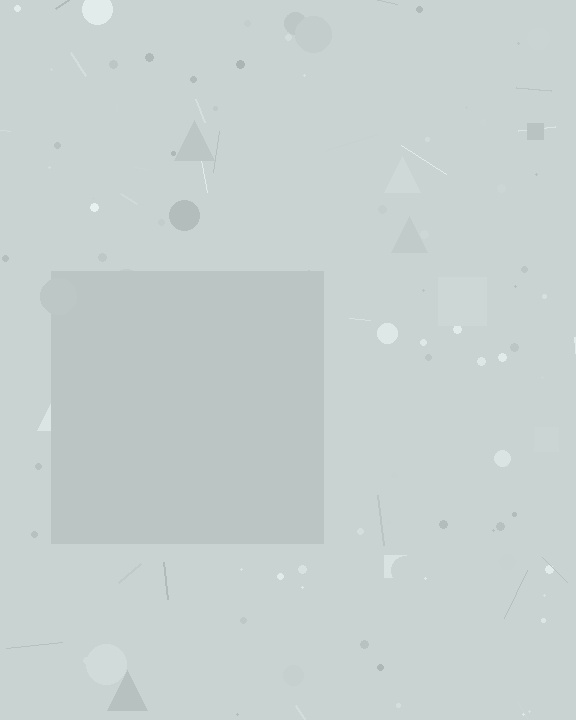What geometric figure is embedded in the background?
A square is embedded in the background.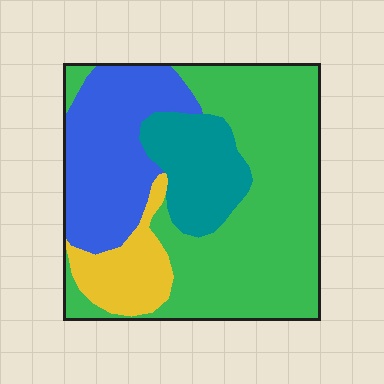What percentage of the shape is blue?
Blue takes up about one quarter (1/4) of the shape.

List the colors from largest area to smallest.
From largest to smallest: green, blue, teal, yellow.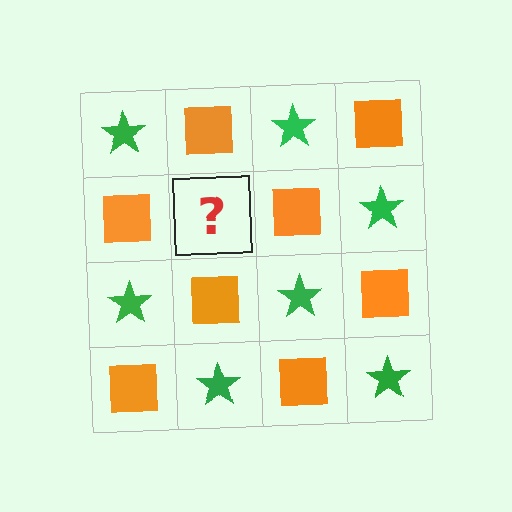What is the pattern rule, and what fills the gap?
The rule is that it alternates green star and orange square in a checkerboard pattern. The gap should be filled with a green star.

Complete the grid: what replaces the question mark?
The question mark should be replaced with a green star.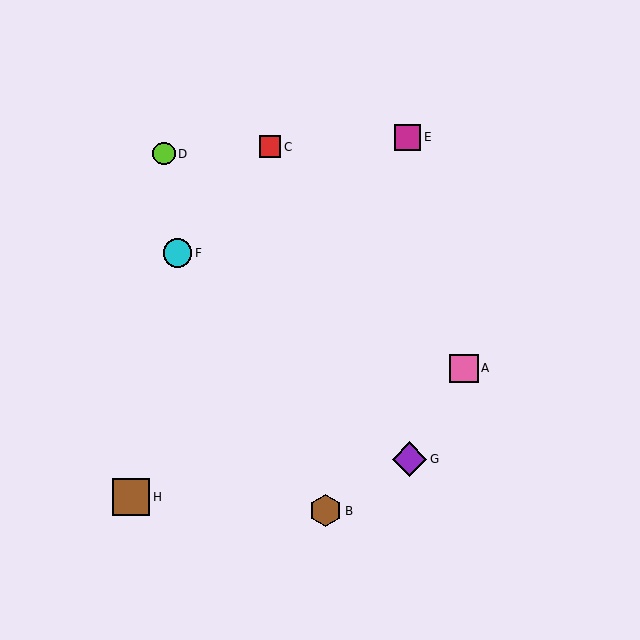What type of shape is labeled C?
Shape C is a red square.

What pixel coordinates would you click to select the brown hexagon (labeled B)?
Click at (326, 511) to select the brown hexagon B.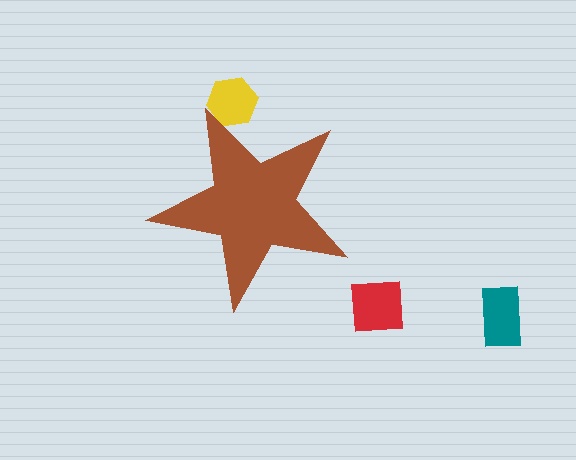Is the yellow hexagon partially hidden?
Yes, the yellow hexagon is partially hidden behind the brown star.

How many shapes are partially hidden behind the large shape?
1 shape is partially hidden.